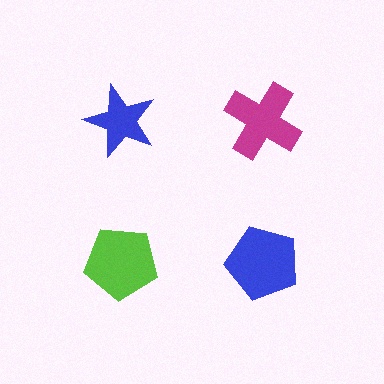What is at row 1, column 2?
A magenta cross.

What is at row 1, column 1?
A blue star.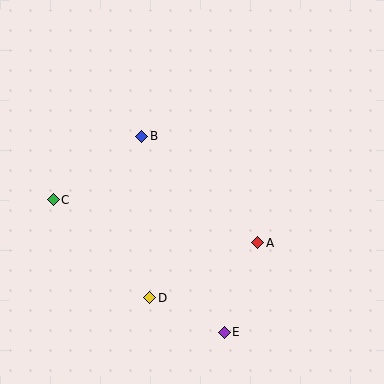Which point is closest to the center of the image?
Point B at (142, 136) is closest to the center.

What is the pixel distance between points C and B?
The distance between C and B is 109 pixels.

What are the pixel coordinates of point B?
Point B is at (142, 136).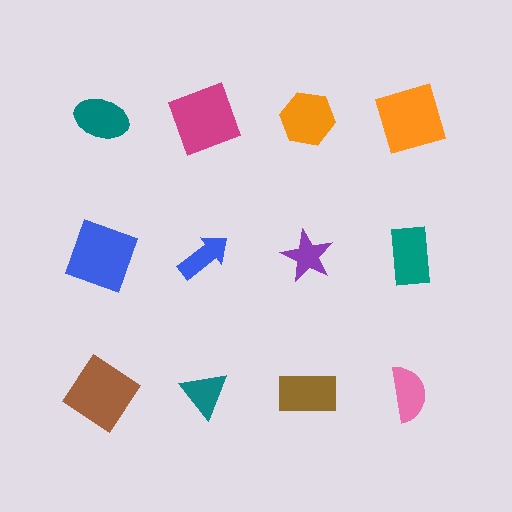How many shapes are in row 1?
4 shapes.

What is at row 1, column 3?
An orange hexagon.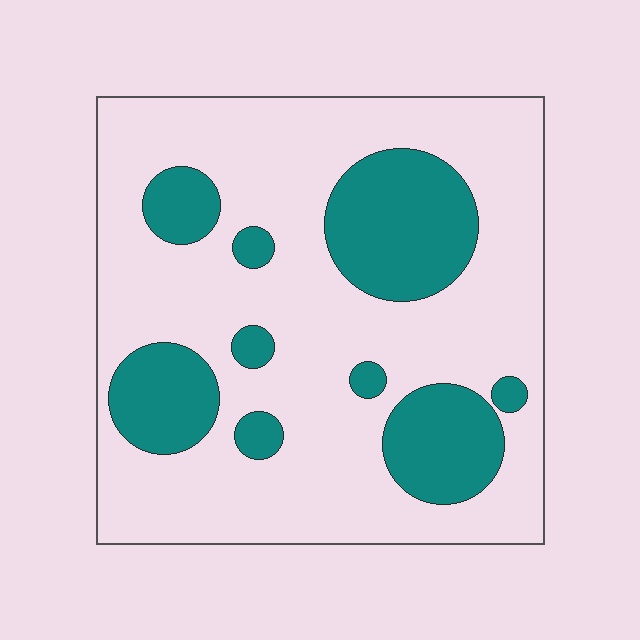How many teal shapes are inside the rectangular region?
9.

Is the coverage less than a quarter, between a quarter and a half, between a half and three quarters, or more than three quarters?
Between a quarter and a half.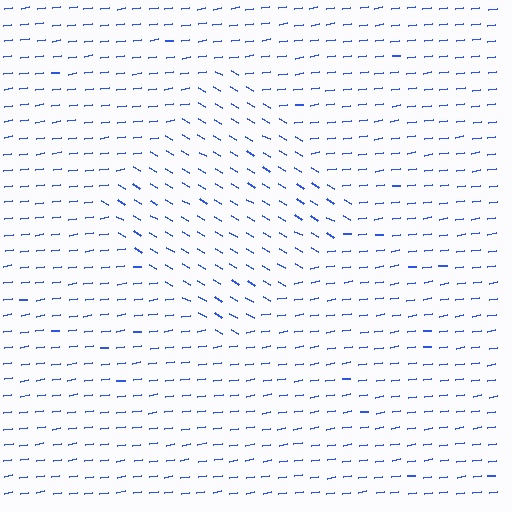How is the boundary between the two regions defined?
The boundary is defined purely by a change in line orientation (approximately 38 degrees difference). All lines are the same color and thickness.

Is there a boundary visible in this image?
Yes, there is a texture boundary formed by a change in line orientation.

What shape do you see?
I see a diamond.